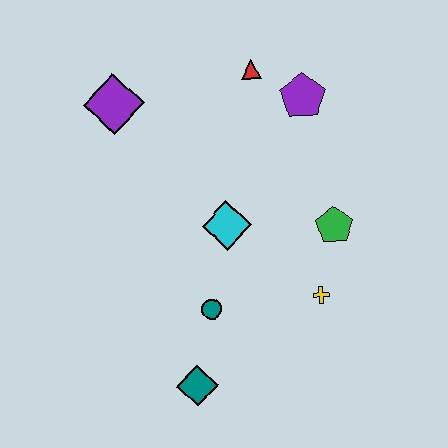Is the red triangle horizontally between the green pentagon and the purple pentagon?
No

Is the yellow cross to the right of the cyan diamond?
Yes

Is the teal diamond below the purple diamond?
Yes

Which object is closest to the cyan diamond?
The teal circle is closest to the cyan diamond.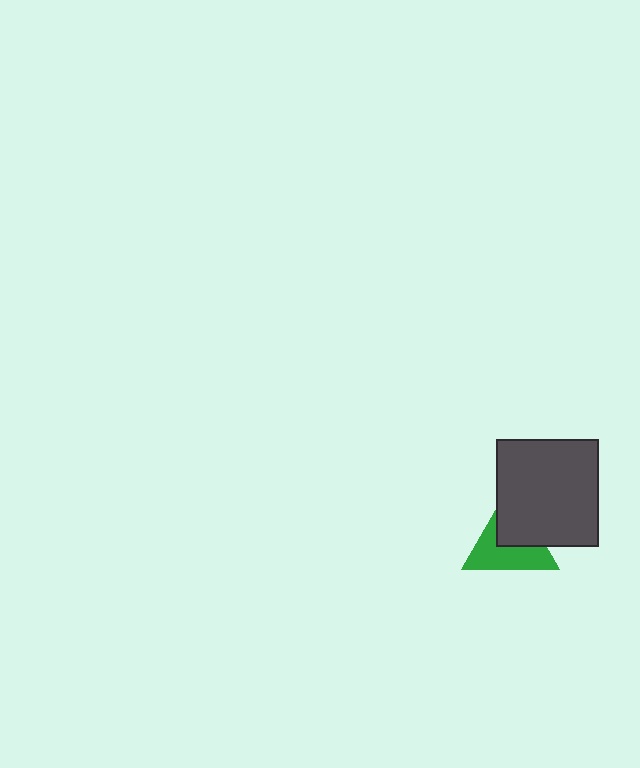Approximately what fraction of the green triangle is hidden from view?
Roughly 46% of the green triangle is hidden behind the dark gray rectangle.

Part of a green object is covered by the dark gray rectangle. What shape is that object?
It is a triangle.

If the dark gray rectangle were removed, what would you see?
You would see the complete green triangle.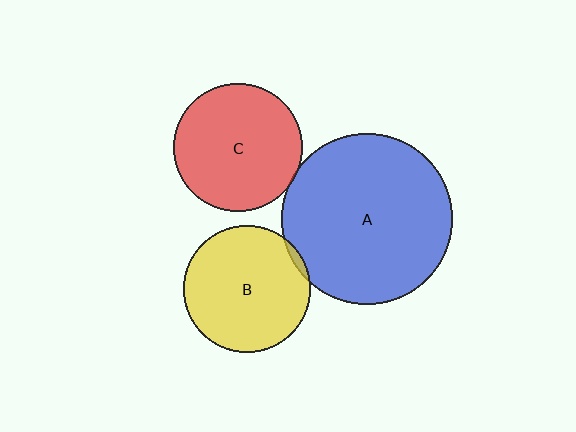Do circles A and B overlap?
Yes.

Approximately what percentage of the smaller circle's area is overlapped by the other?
Approximately 5%.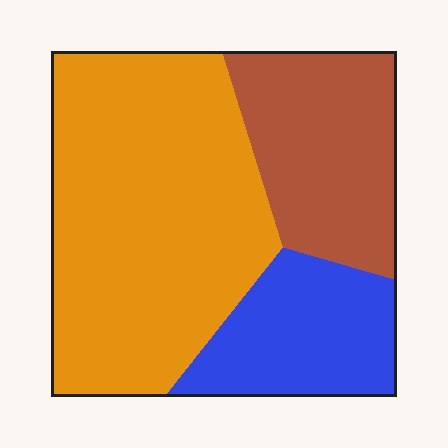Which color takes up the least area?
Blue, at roughly 20%.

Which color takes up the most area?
Orange, at roughly 55%.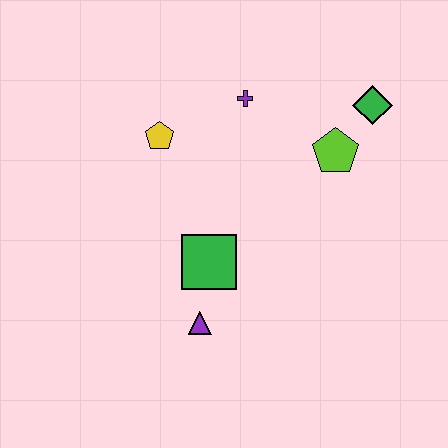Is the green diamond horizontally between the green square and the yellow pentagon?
No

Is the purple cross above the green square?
Yes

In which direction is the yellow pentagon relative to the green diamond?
The yellow pentagon is to the left of the green diamond.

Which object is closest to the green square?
The purple triangle is closest to the green square.